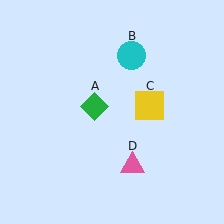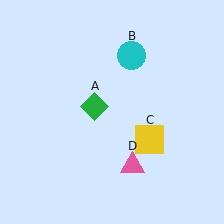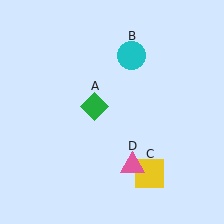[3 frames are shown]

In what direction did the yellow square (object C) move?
The yellow square (object C) moved down.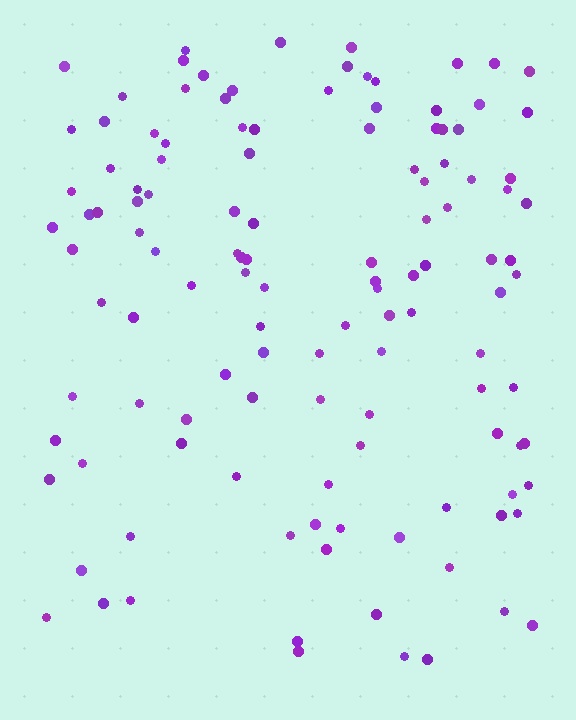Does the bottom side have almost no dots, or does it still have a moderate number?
Still a moderate number, just noticeably fewer than the top.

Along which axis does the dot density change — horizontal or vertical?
Vertical.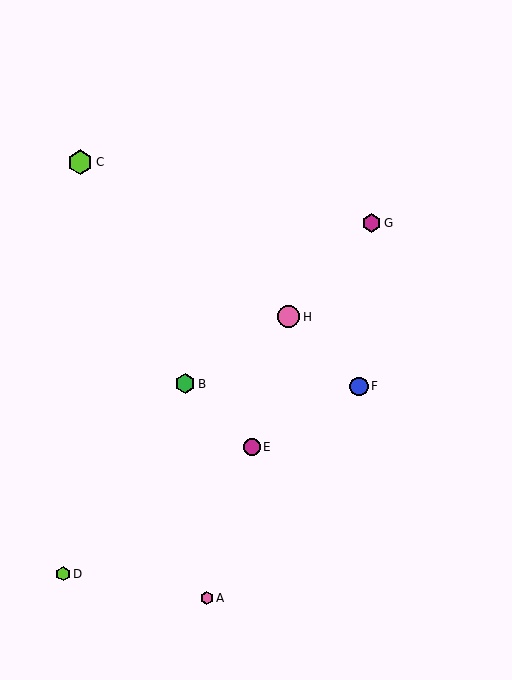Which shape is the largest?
The lime hexagon (labeled C) is the largest.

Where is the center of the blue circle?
The center of the blue circle is at (359, 386).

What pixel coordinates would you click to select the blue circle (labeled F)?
Click at (359, 386) to select the blue circle F.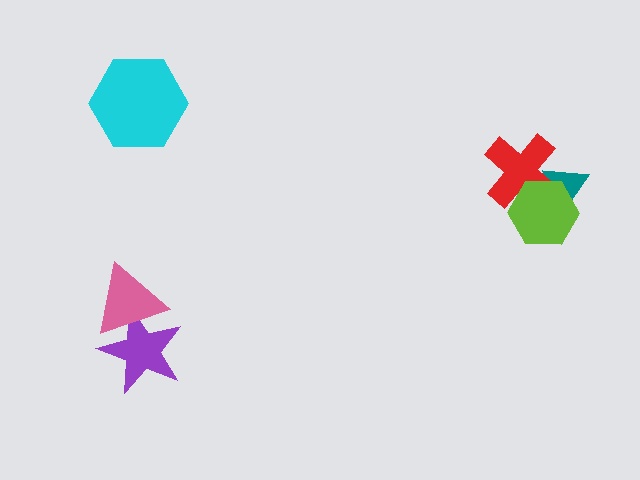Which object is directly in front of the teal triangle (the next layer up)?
The red cross is directly in front of the teal triangle.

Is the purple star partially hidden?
Yes, it is partially covered by another shape.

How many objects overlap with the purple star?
1 object overlaps with the purple star.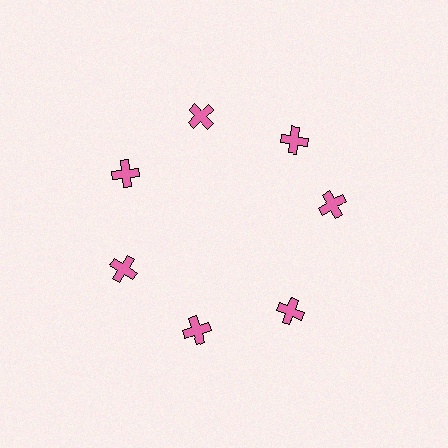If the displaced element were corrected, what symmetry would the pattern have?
It would have 7-fold rotational symmetry — the pattern would map onto itself every 51 degrees.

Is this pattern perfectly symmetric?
No. The 7 pink crosses are arranged in a ring, but one element near the 3 o'clock position is rotated out of alignment along the ring, breaking the 7-fold rotational symmetry.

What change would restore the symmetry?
The symmetry would be restored by rotating it back into even spacing with its neighbors so that all 7 crosses sit at equal angles and equal distance from the center.